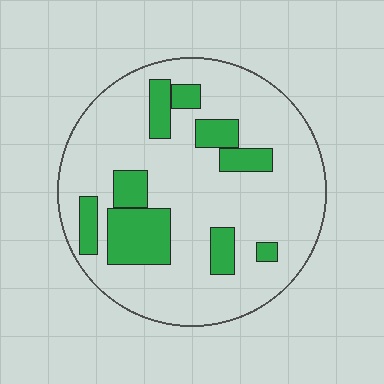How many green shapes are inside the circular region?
9.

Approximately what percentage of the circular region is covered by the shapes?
Approximately 20%.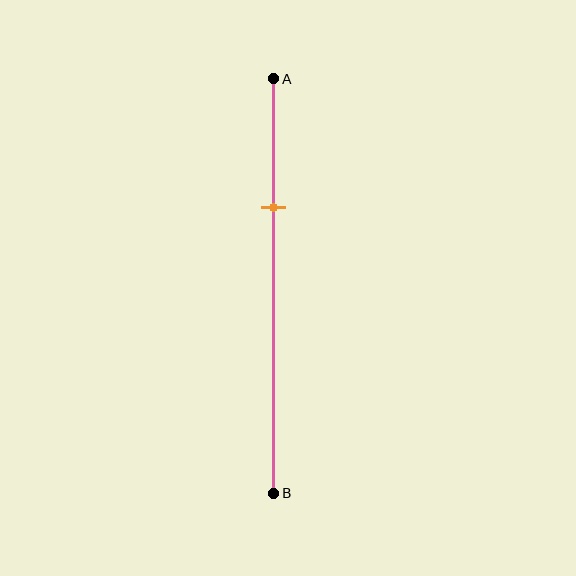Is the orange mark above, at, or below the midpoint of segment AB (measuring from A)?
The orange mark is above the midpoint of segment AB.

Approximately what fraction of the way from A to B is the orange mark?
The orange mark is approximately 30% of the way from A to B.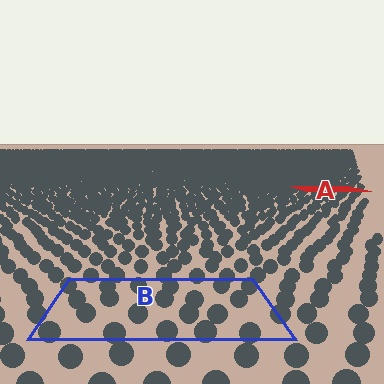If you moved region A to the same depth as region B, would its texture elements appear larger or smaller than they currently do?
They would appear larger. At a closer depth, the same texture elements are projected at a bigger on-screen size.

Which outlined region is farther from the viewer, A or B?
Region A is farther from the viewer — the texture elements inside it appear smaller and more densely packed.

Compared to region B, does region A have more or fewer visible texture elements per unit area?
Region A has more texture elements per unit area — they are packed more densely because it is farther away.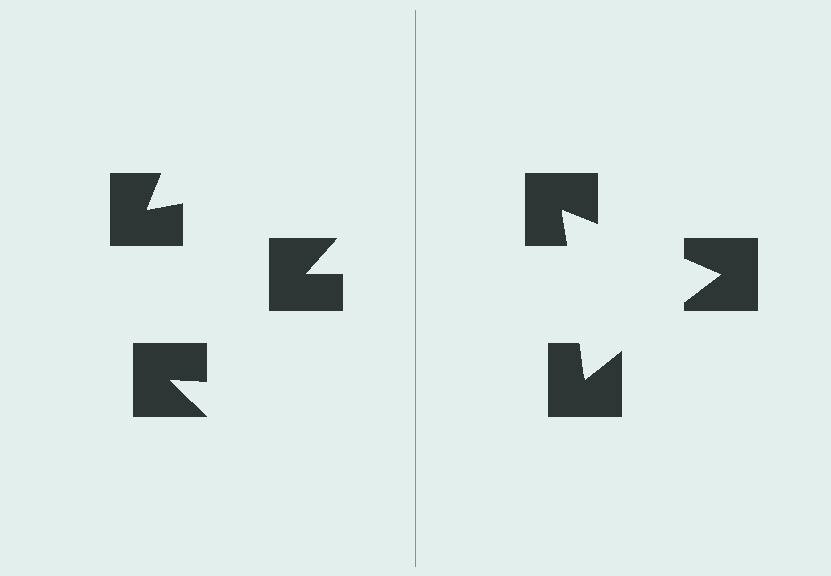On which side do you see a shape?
An illusory triangle appears on the right side. On the left side the wedge cuts are rotated, so no coherent shape forms.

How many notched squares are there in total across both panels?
6 — 3 on each side.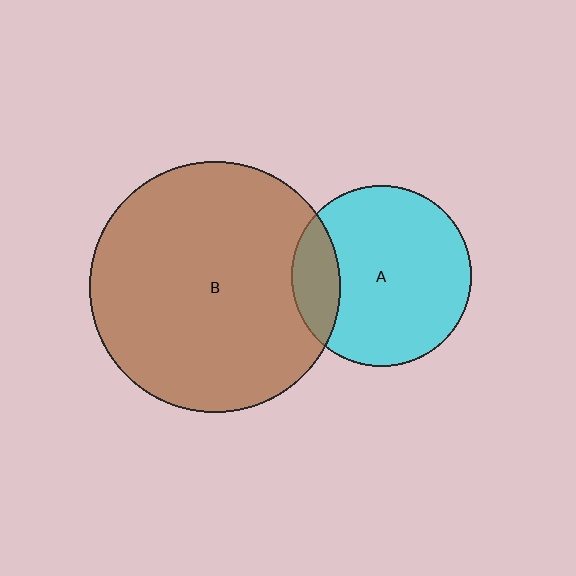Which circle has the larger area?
Circle B (brown).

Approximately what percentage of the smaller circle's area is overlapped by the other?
Approximately 20%.